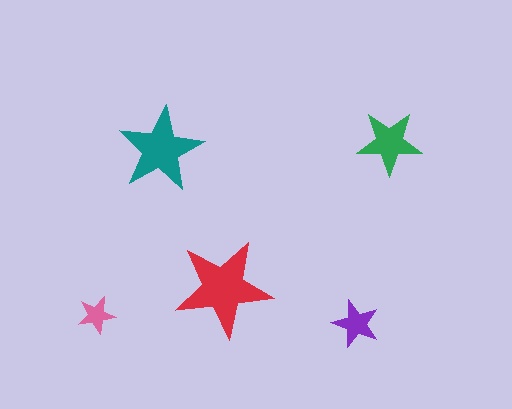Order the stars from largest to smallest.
the red one, the teal one, the green one, the purple one, the pink one.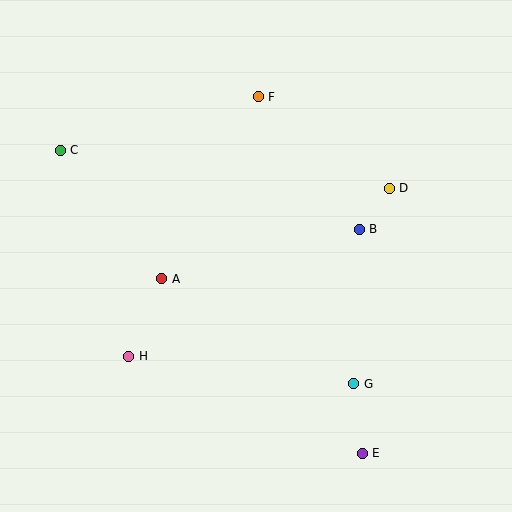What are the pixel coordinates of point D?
Point D is at (389, 188).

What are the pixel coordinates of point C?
Point C is at (60, 150).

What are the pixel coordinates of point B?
Point B is at (359, 230).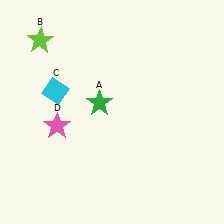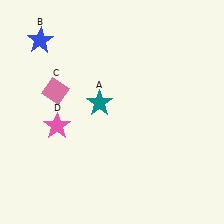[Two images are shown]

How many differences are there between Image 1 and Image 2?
There are 3 differences between the two images.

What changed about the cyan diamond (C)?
In Image 1, C is cyan. In Image 2, it changed to pink.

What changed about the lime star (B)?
In Image 1, B is lime. In Image 2, it changed to blue.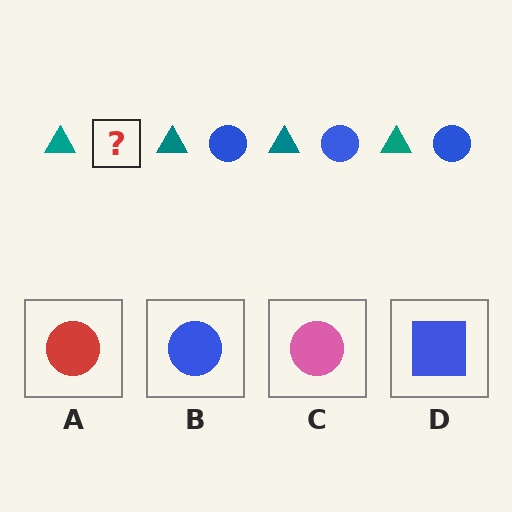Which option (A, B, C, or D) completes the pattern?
B.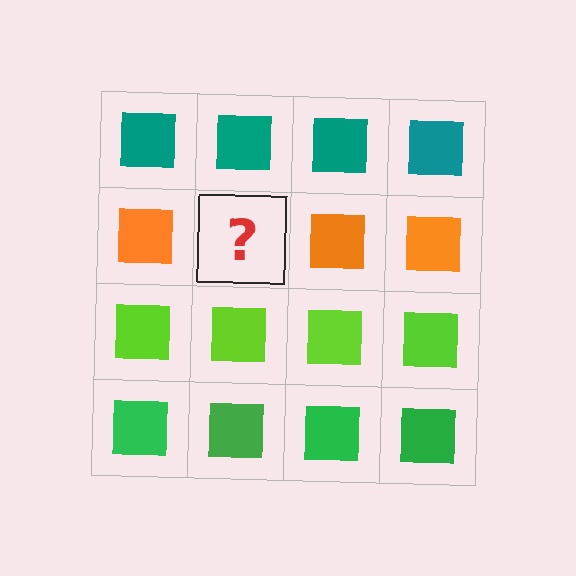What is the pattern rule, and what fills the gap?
The rule is that each row has a consistent color. The gap should be filled with an orange square.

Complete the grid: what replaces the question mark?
The question mark should be replaced with an orange square.